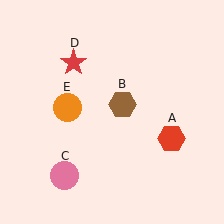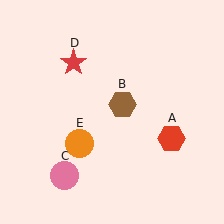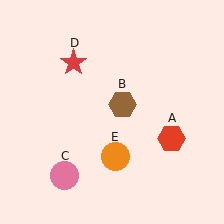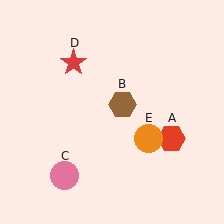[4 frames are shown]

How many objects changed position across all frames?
1 object changed position: orange circle (object E).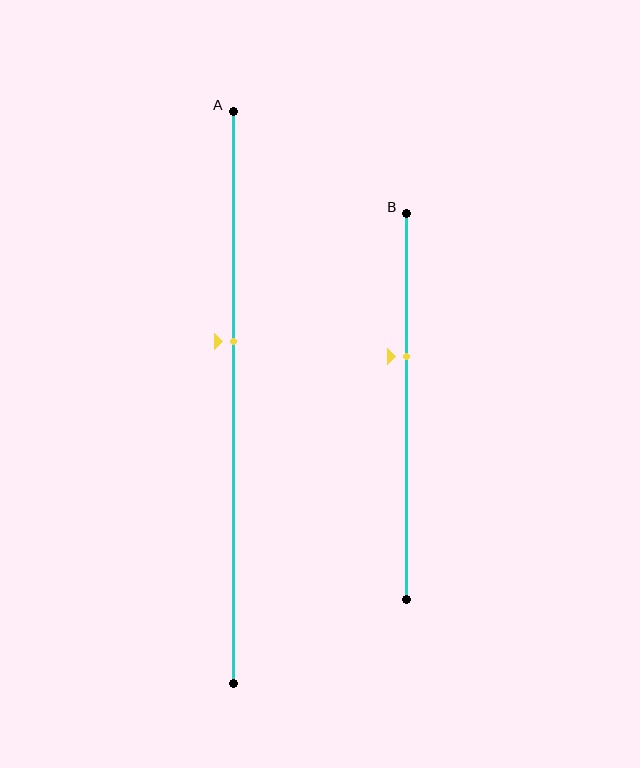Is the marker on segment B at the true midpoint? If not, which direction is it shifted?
No, the marker on segment B is shifted upward by about 13% of the segment length.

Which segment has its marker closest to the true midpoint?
Segment A has its marker closest to the true midpoint.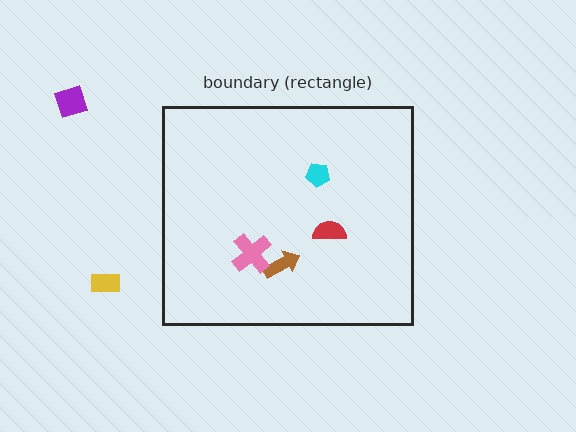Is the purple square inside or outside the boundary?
Outside.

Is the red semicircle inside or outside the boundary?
Inside.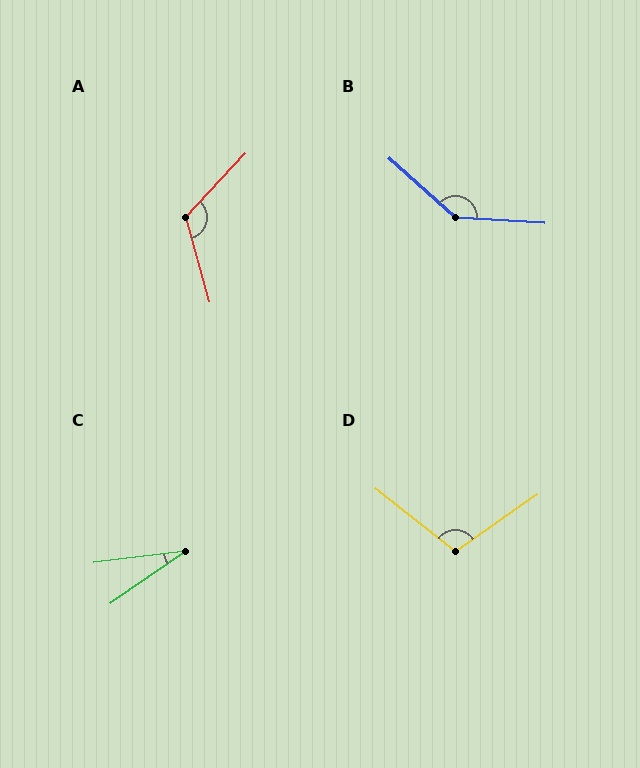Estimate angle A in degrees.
Approximately 121 degrees.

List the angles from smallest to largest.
C (28°), D (107°), A (121°), B (142°).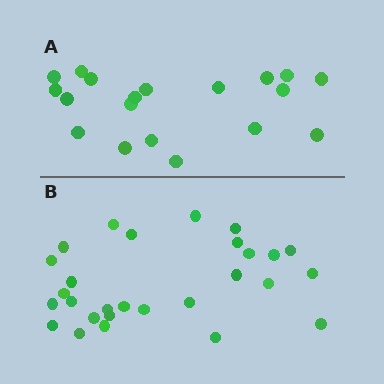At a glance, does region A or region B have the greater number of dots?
Region B (the bottom region) has more dots.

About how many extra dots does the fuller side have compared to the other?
Region B has roughly 8 or so more dots than region A.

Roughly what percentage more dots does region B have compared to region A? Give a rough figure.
About 45% more.